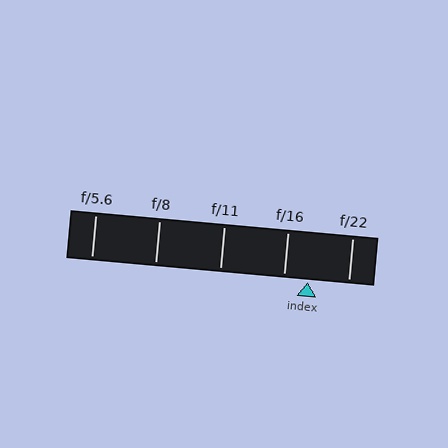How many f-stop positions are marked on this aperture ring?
There are 5 f-stop positions marked.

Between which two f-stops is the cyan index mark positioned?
The index mark is between f/16 and f/22.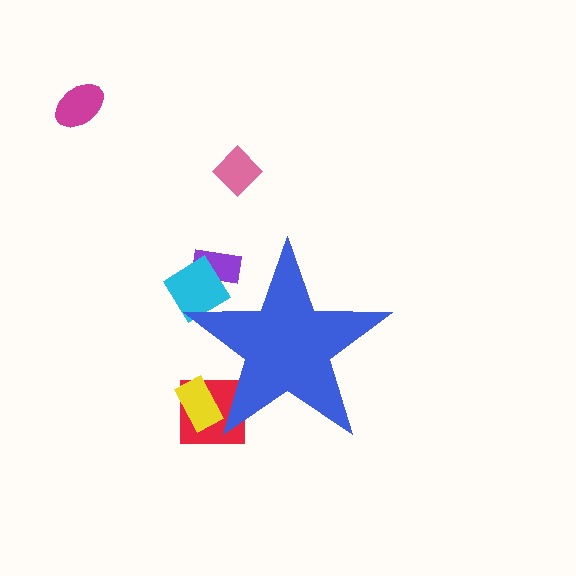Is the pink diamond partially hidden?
No, the pink diamond is fully visible.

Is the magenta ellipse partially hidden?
No, the magenta ellipse is fully visible.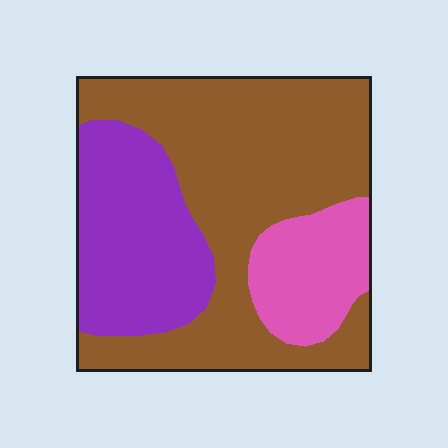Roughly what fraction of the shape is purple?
Purple covers 27% of the shape.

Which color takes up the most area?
Brown, at roughly 55%.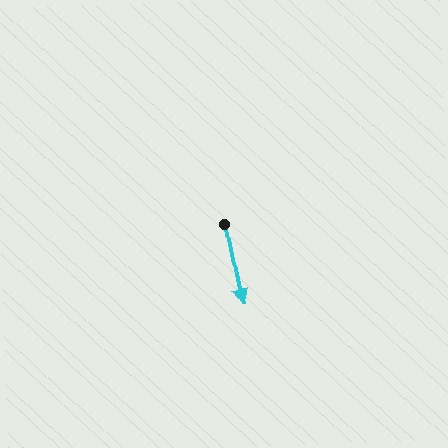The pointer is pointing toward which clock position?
Roughly 6 o'clock.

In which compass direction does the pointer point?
South.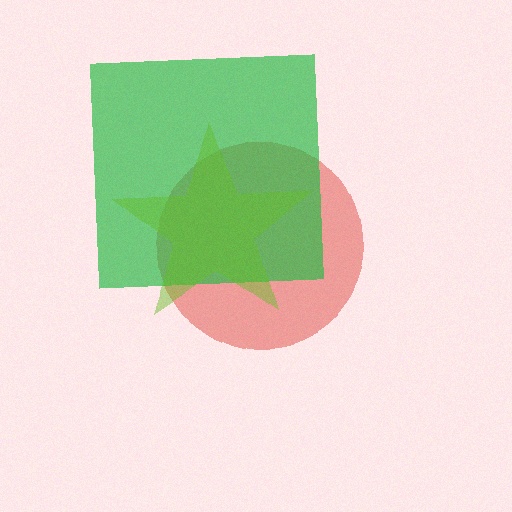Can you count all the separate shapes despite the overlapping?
Yes, there are 3 separate shapes.